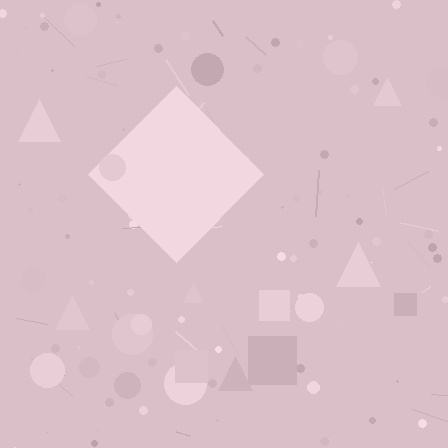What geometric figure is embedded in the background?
A diamond is embedded in the background.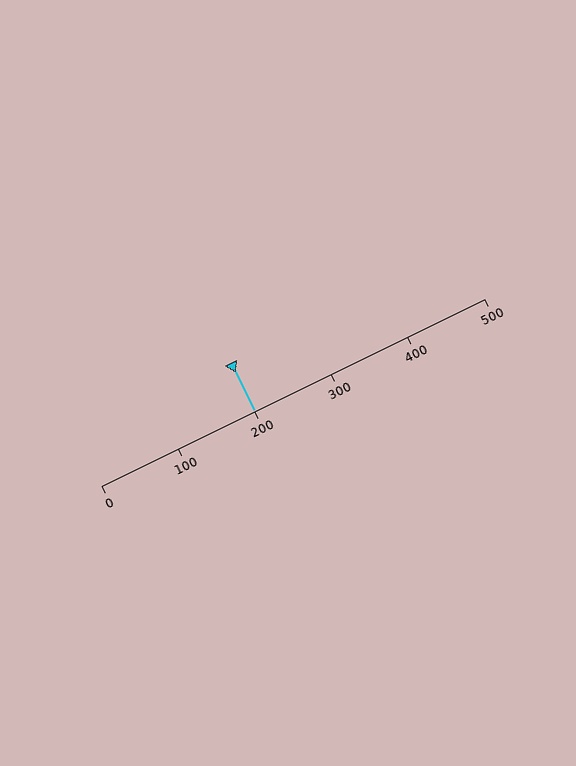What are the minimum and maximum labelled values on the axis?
The axis runs from 0 to 500.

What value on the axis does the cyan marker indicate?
The marker indicates approximately 200.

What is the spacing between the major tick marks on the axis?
The major ticks are spaced 100 apart.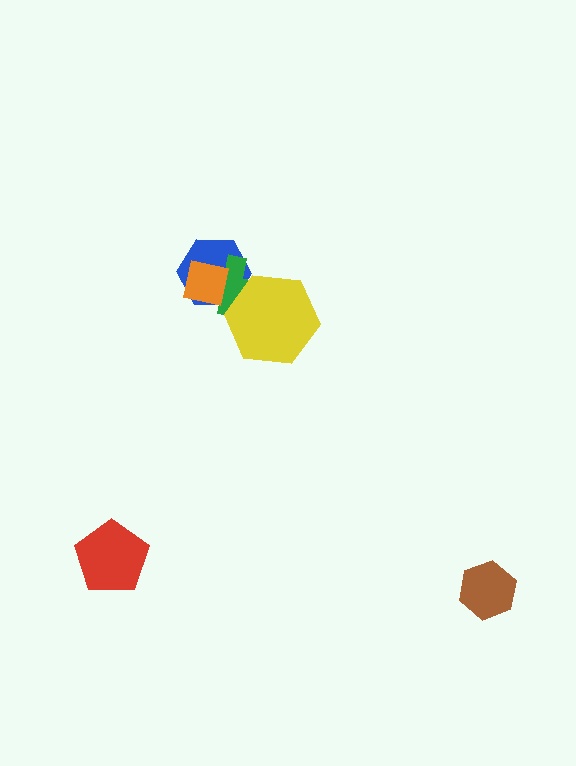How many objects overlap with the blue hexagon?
3 objects overlap with the blue hexagon.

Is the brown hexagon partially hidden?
No, no other shape covers it.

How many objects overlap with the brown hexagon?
0 objects overlap with the brown hexagon.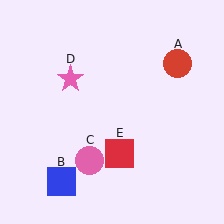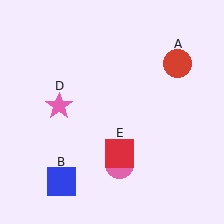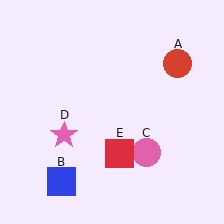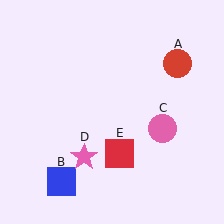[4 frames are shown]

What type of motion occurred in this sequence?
The pink circle (object C), pink star (object D) rotated counterclockwise around the center of the scene.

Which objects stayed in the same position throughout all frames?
Red circle (object A) and blue square (object B) and red square (object E) remained stationary.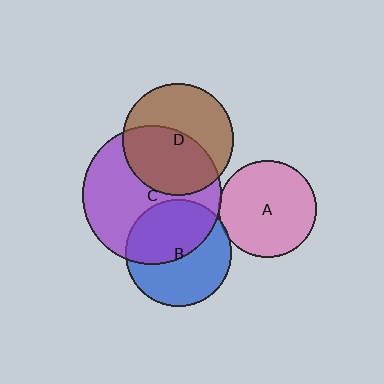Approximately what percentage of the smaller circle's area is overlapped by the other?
Approximately 5%.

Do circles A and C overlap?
Yes.